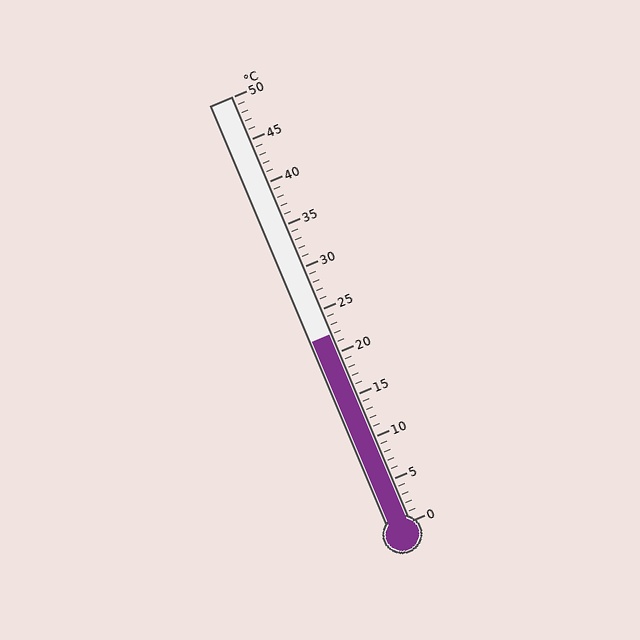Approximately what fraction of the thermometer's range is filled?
The thermometer is filled to approximately 45% of its range.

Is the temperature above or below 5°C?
The temperature is above 5°C.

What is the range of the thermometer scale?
The thermometer scale ranges from 0°C to 50°C.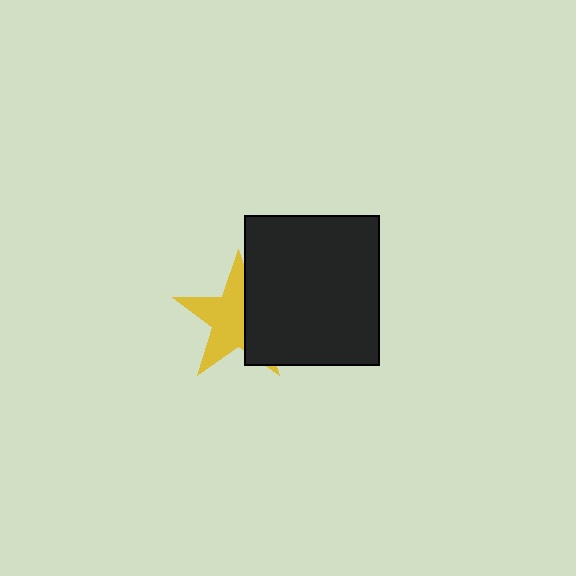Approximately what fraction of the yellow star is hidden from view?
Roughly 41% of the yellow star is hidden behind the black rectangle.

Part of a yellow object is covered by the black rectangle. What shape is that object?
It is a star.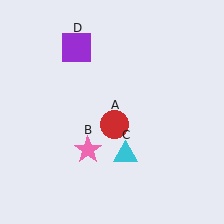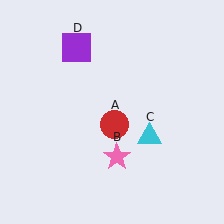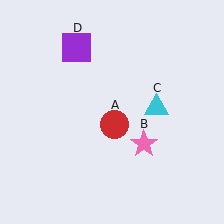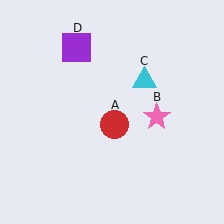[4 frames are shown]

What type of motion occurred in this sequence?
The pink star (object B), cyan triangle (object C) rotated counterclockwise around the center of the scene.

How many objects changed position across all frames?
2 objects changed position: pink star (object B), cyan triangle (object C).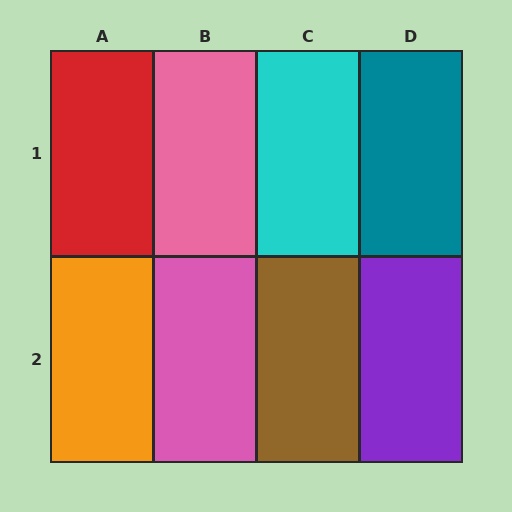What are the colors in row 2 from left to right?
Orange, pink, brown, purple.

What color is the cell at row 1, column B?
Pink.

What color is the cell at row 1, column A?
Red.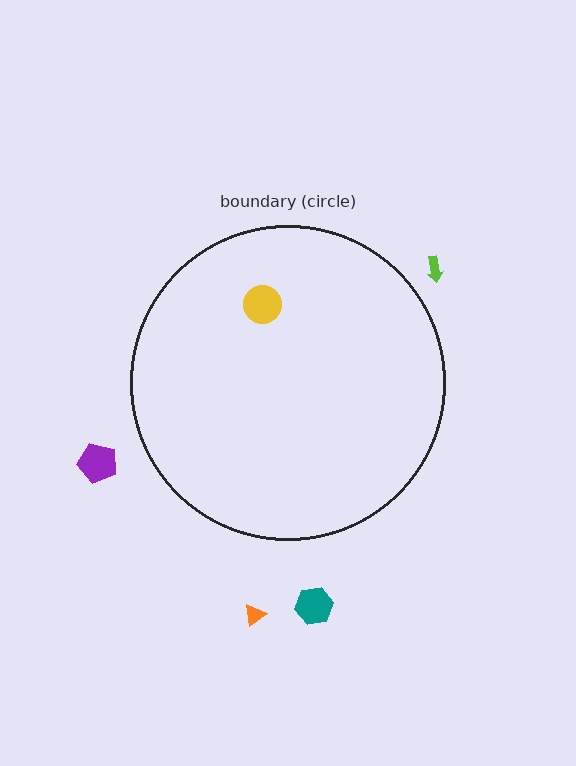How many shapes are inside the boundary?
1 inside, 4 outside.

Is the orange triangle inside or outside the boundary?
Outside.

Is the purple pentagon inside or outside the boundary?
Outside.